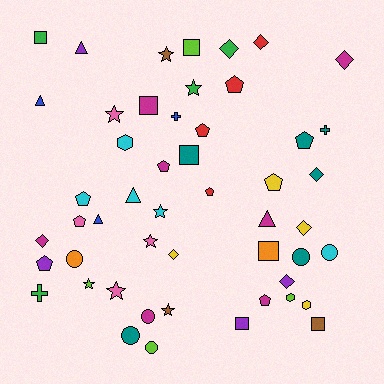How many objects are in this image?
There are 50 objects.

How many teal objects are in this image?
There are 6 teal objects.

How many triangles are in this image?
There are 5 triangles.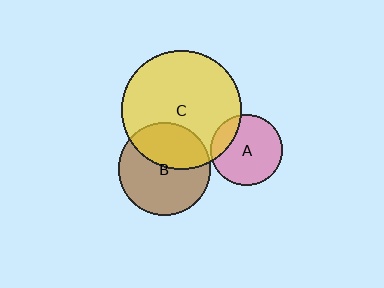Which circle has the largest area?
Circle C (yellow).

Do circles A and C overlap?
Yes.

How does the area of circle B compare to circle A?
Approximately 1.6 times.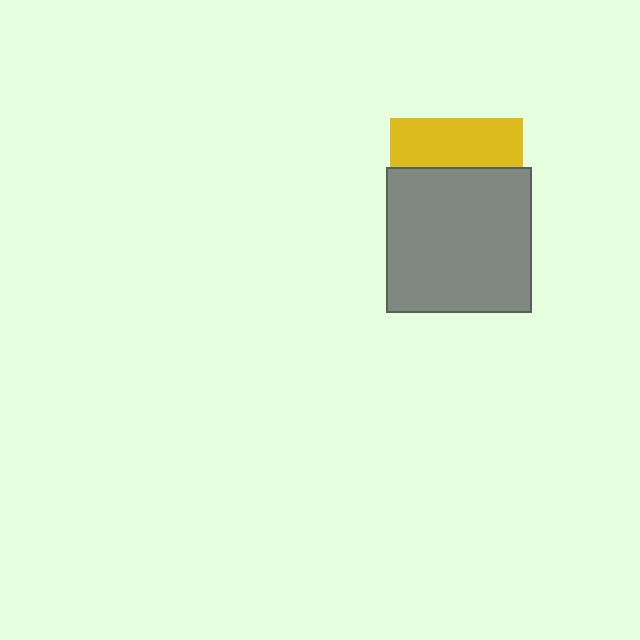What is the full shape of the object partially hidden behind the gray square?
The partially hidden object is a yellow square.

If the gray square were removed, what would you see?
You would see the complete yellow square.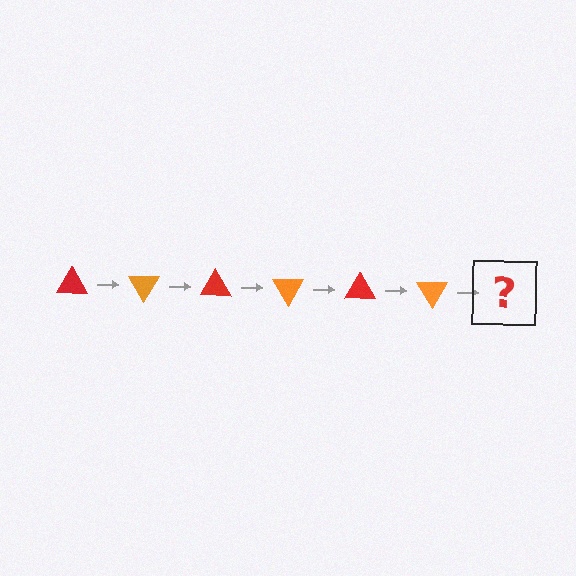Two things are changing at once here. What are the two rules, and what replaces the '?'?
The two rules are that it rotates 60 degrees each step and the color cycles through red and orange. The '?' should be a red triangle, rotated 360 degrees from the start.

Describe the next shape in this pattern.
It should be a red triangle, rotated 360 degrees from the start.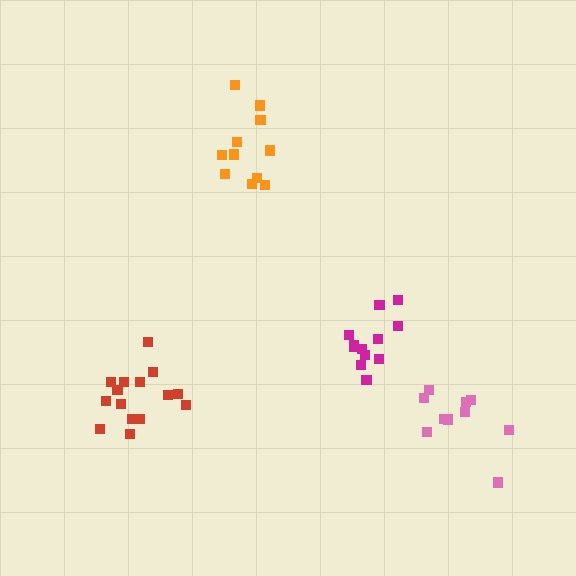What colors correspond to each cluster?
The clusters are colored: magenta, orange, red, pink.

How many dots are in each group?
Group 1: 12 dots, Group 2: 11 dots, Group 3: 15 dots, Group 4: 10 dots (48 total).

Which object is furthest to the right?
The pink cluster is rightmost.